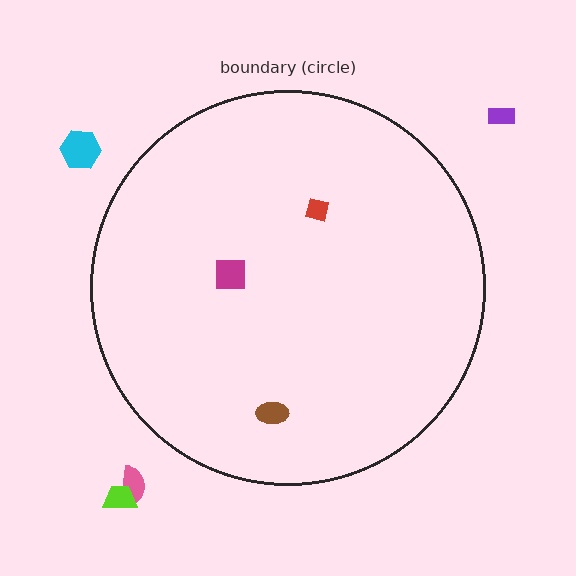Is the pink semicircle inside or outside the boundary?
Outside.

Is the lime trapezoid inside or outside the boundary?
Outside.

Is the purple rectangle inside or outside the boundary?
Outside.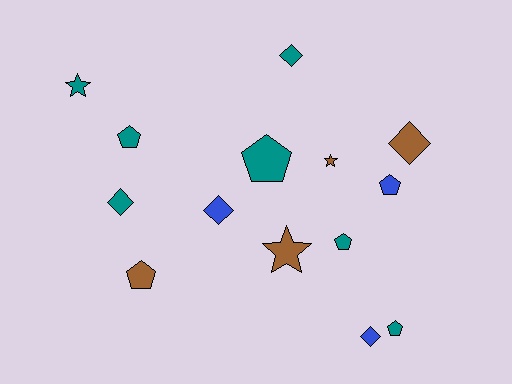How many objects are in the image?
There are 14 objects.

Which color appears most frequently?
Teal, with 7 objects.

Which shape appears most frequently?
Pentagon, with 6 objects.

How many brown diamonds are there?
There is 1 brown diamond.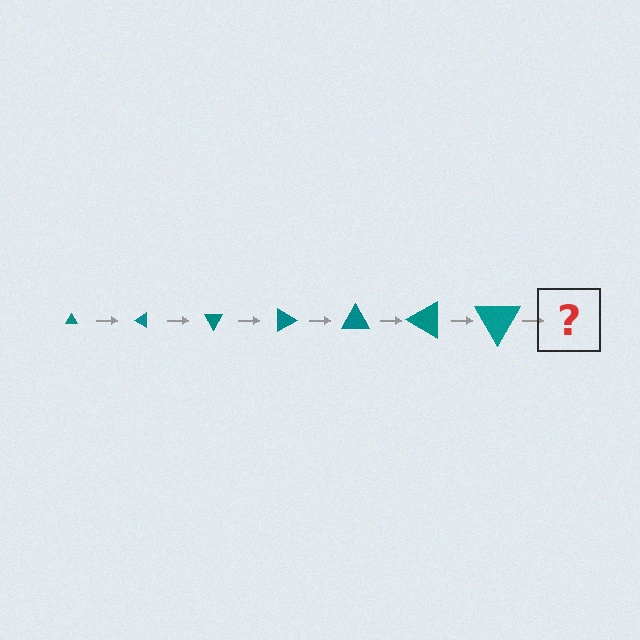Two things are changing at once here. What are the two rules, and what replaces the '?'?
The two rules are that the triangle grows larger each step and it rotates 30 degrees each step. The '?' should be a triangle, larger than the previous one and rotated 210 degrees from the start.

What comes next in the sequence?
The next element should be a triangle, larger than the previous one and rotated 210 degrees from the start.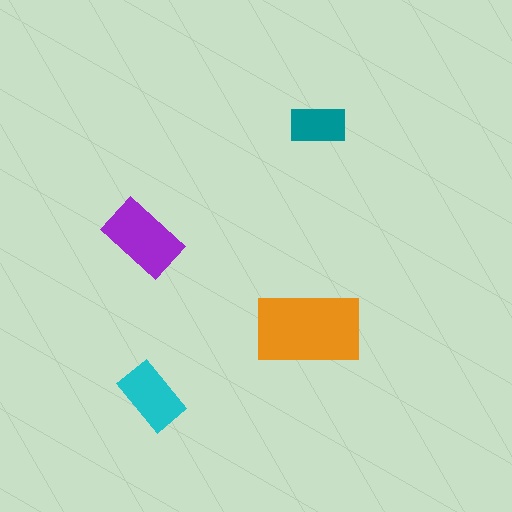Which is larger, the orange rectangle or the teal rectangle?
The orange one.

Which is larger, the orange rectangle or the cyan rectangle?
The orange one.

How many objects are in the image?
There are 4 objects in the image.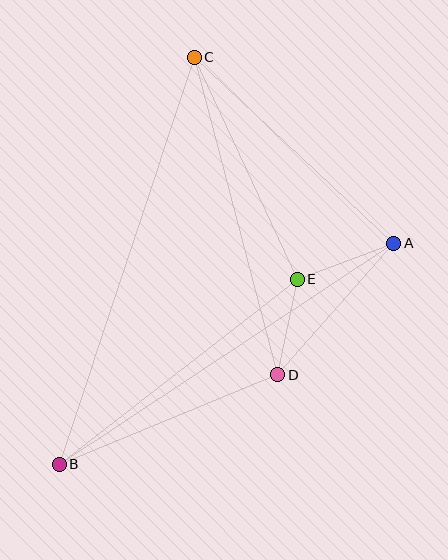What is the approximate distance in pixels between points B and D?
The distance between B and D is approximately 236 pixels.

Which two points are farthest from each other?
Points B and C are farthest from each other.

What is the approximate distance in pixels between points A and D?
The distance between A and D is approximately 175 pixels.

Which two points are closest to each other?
Points D and E are closest to each other.